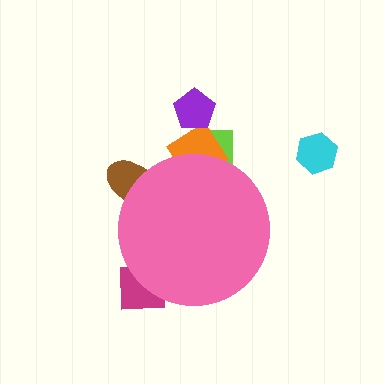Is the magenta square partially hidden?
Yes, the magenta square is partially hidden behind the pink circle.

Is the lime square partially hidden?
Yes, the lime square is partially hidden behind the pink circle.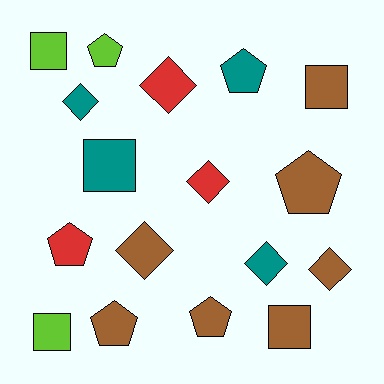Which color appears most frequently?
Brown, with 7 objects.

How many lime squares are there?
There are 2 lime squares.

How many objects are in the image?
There are 17 objects.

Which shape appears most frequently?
Pentagon, with 6 objects.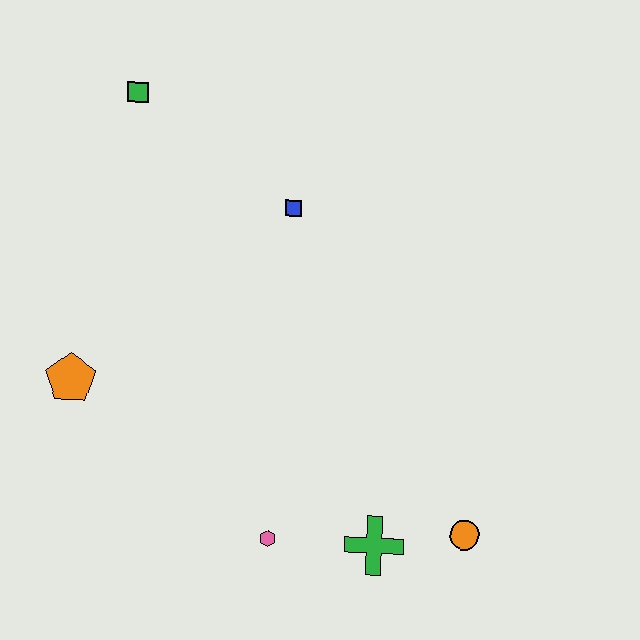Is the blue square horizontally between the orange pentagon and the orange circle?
Yes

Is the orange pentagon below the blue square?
Yes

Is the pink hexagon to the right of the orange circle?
No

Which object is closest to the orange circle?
The green cross is closest to the orange circle.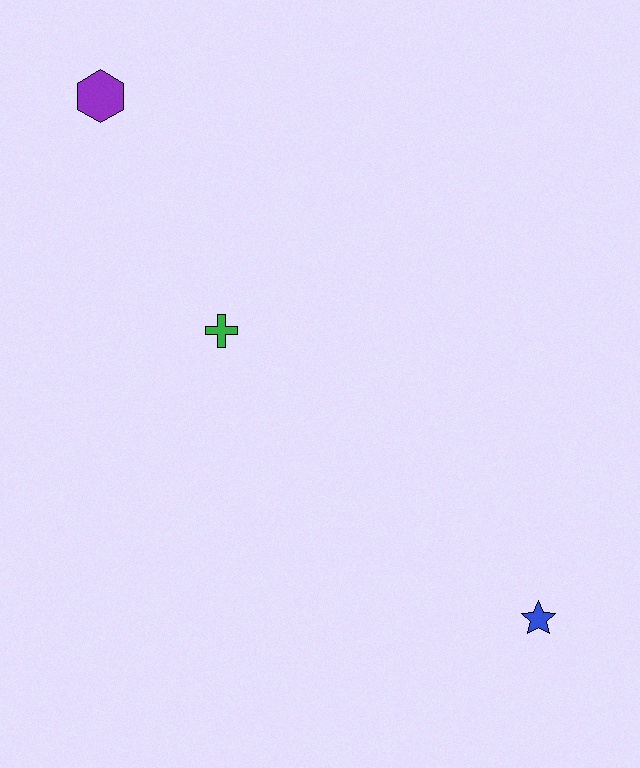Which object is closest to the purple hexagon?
The green cross is closest to the purple hexagon.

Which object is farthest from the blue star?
The purple hexagon is farthest from the blue star.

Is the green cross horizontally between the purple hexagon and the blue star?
Yes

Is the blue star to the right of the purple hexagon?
Yes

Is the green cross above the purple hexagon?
No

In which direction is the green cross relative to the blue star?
The green cross is to the left of the blue star.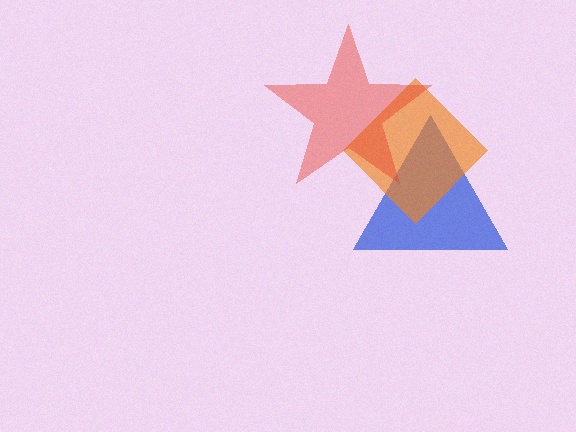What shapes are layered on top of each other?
The layered shapes are: a blue triangle, an orange diamond, a red star.